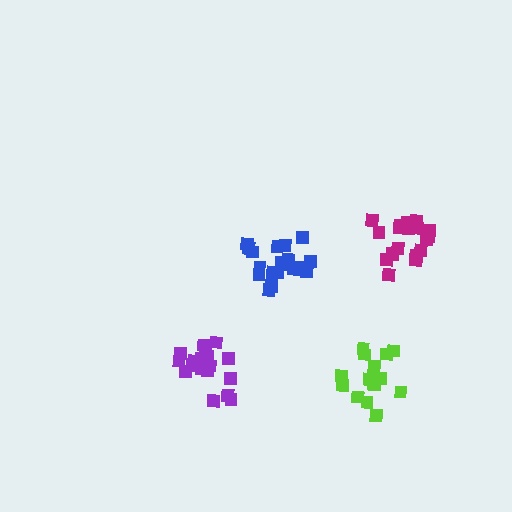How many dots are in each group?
Group 1: 18 dots, Group 2: 20 dots, Group 3: 19 dots, Group 4: 15 dots (72 total).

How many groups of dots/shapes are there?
There are 4 groups.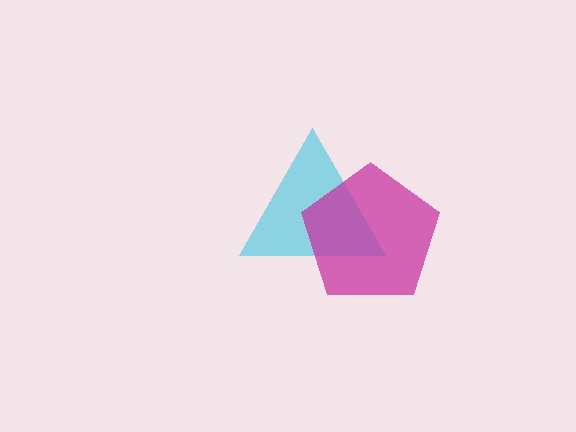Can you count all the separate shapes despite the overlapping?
Yes, there are 2 separate shapes.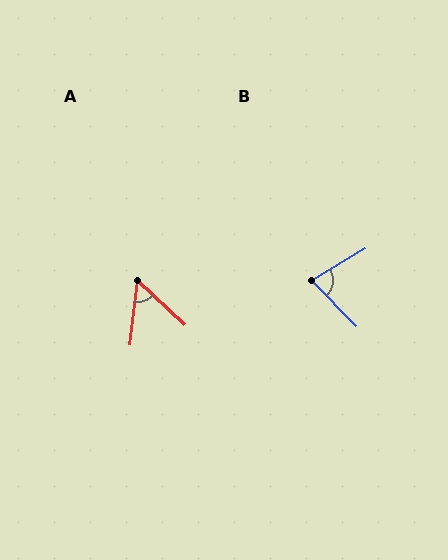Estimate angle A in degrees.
Approximately 54 degrees.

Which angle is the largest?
B, at approximately 77 degrees.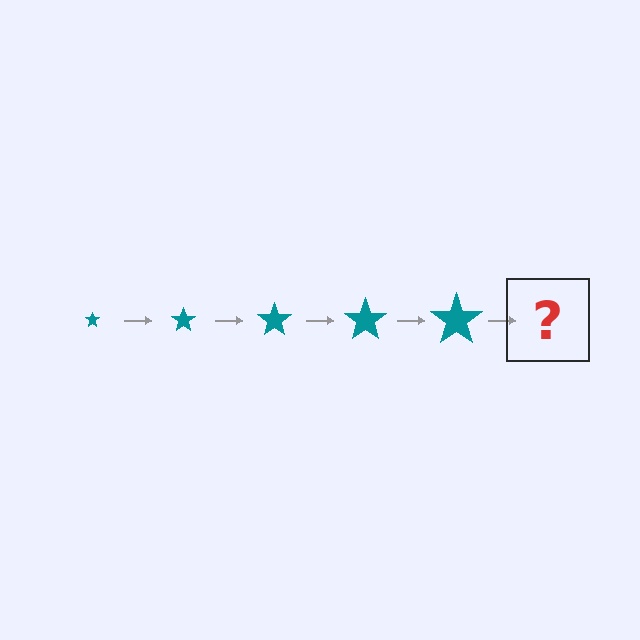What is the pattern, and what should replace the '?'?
The pattern is that the star gets progressively larger each step. The '?' should be a teal star, larger than the previous one.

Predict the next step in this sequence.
The next step is a teal star, larger than the previous one.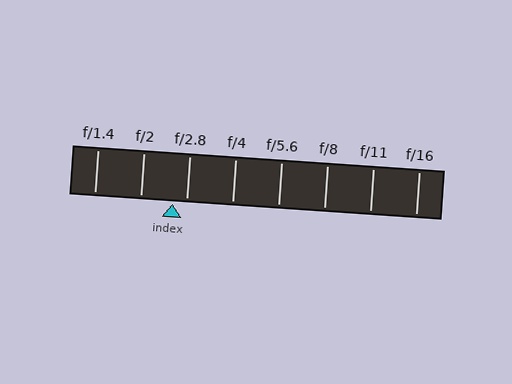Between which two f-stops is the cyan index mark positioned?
The index mark is between f/2 and f/2.8.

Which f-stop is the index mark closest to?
The index mark is closest to f/2.8.